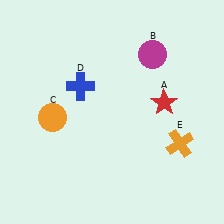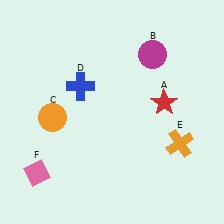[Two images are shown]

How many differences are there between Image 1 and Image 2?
There is 1 difference between the two images.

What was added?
A pink diamond (F) was added in Image 2.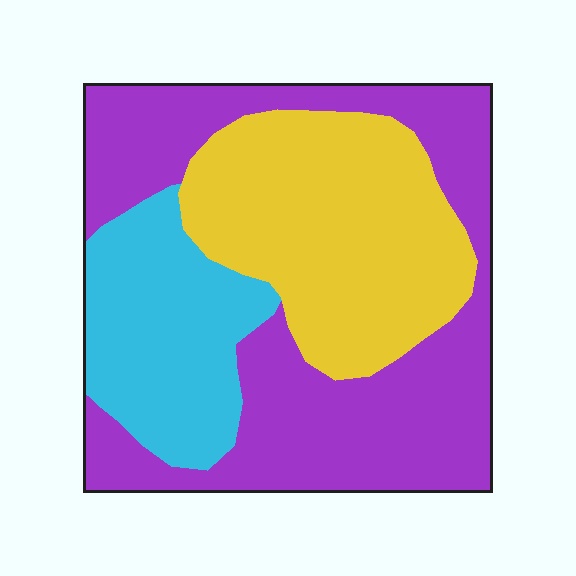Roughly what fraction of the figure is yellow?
Yellow covers 33% of the figure.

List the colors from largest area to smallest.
From largest to smallest: purple, yellow, cyan.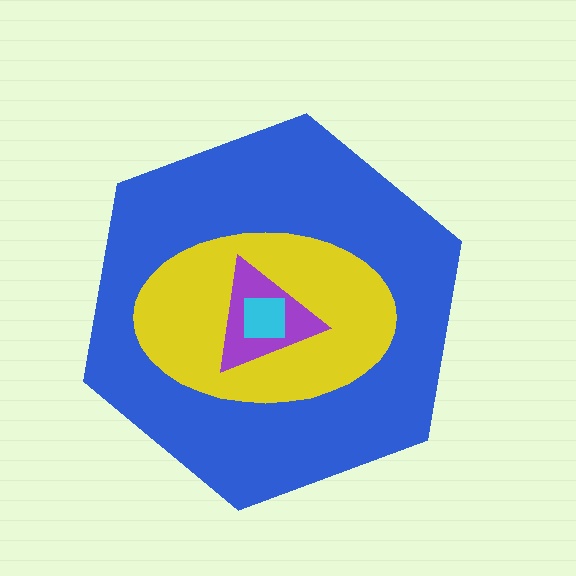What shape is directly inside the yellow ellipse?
The purple triangle.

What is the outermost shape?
The blue hexagon.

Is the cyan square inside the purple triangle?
Yes.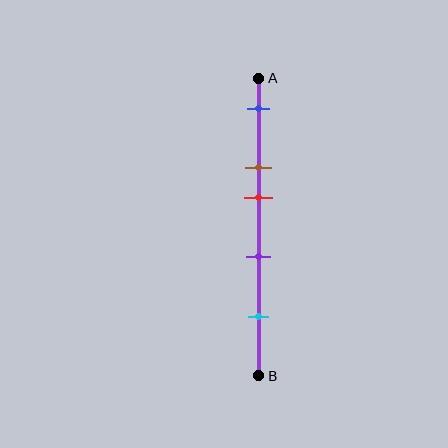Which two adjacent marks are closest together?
The brown and red marks are the closest adjacent pair.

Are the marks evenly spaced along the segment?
No, the marks are not evenly spaced.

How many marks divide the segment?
There are 5 marks dividing the segment.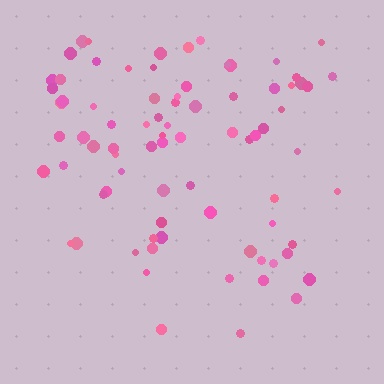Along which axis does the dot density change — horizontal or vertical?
Vertical.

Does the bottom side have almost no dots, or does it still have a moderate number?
Still a moderate number, just noticeably fewer than the top.